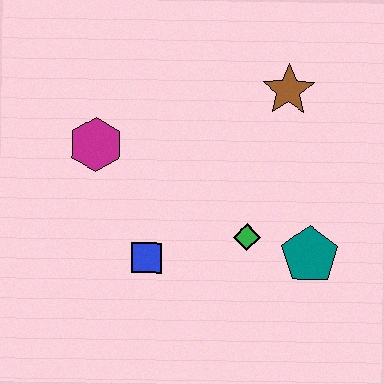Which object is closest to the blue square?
The green diamond is closest to the blue square.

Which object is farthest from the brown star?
The blue square is farthest from the brown star.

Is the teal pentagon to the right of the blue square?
Yes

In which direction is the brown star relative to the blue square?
The brown star is above the blue square.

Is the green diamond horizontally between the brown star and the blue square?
Yes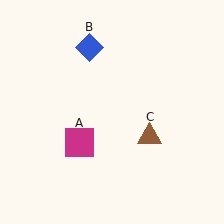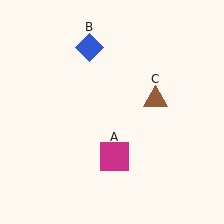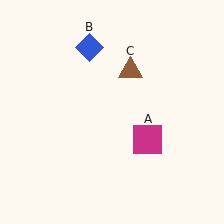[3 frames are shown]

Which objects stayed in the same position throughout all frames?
Blue diamond (object B) remained stationary.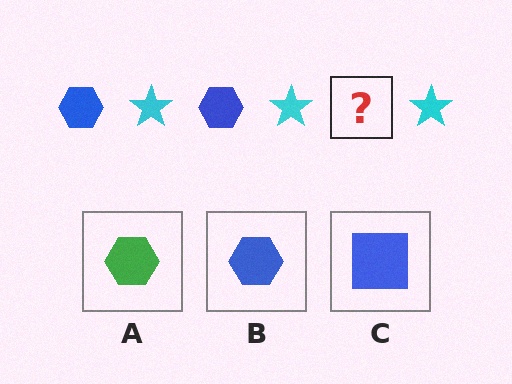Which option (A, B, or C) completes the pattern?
B.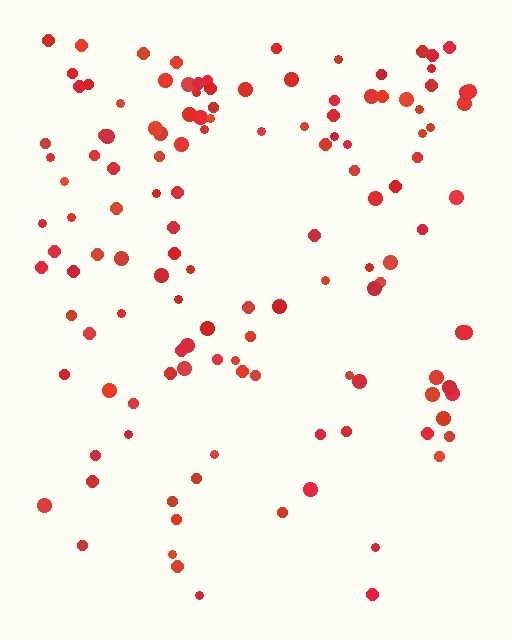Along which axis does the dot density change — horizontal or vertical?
Vertical.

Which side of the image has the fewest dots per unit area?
The bottom.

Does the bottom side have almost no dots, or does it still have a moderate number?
Still a moderate number, just noticeably fewer than the top.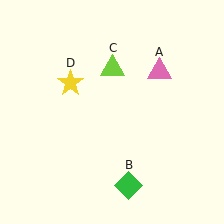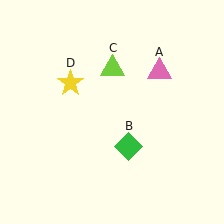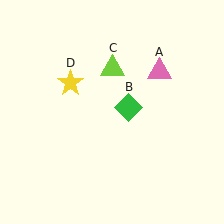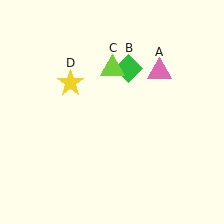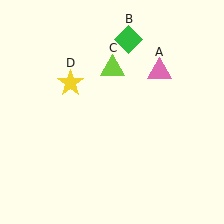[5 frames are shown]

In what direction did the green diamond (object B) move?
The green diamond (object B) moved up.